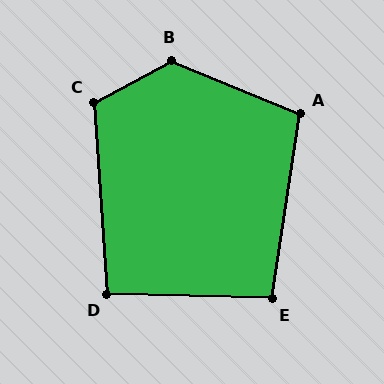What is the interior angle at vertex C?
Approximately 114 degrees (obtuse).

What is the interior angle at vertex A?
Approximately 104 degrees (obtuse).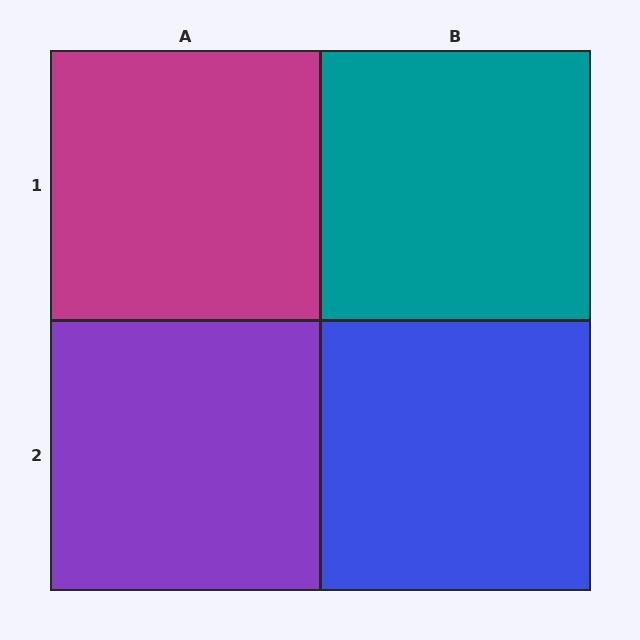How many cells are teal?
1 cell is teal.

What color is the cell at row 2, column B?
Blue.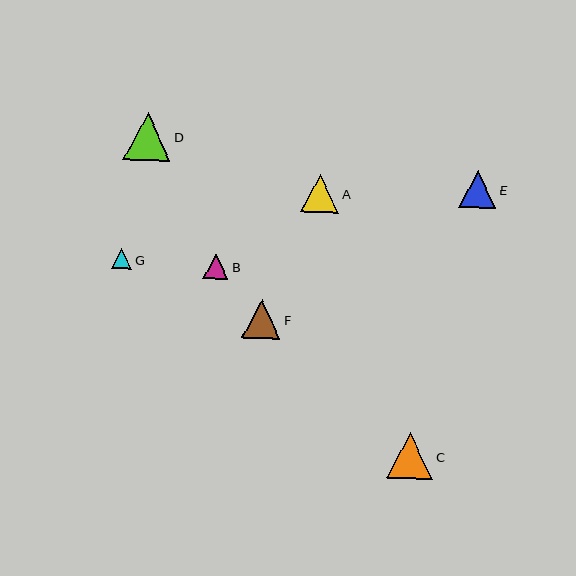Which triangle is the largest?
Triangle D is the largest with a size of approximately 48 pixels.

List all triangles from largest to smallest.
From largest to smallest: D, C, F, A, E, B, G.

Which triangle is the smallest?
Triangle G is the smallest with a size of approximately 21 pixels.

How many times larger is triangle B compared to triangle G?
Triangle B is approximately 1.2 times the size of triangle G.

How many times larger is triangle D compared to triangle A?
Triangle D is approximately 1.3 times the size of triangle A.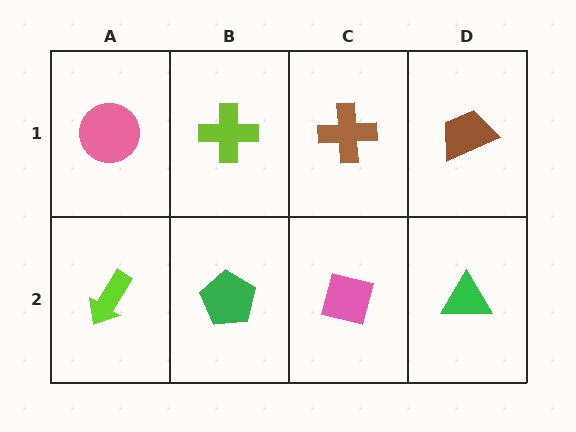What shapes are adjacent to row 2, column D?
A brown trapezoid (row 1, column D), a pink square (row 2, column C).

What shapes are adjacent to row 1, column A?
A lime arrow (row 2, column A), a lime cross (row 1, column B).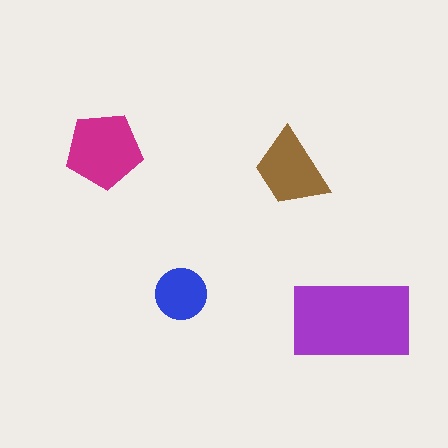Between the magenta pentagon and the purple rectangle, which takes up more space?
The purple rectangle.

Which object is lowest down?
The purple rectangle is bottommost.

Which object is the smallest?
The blue circle.